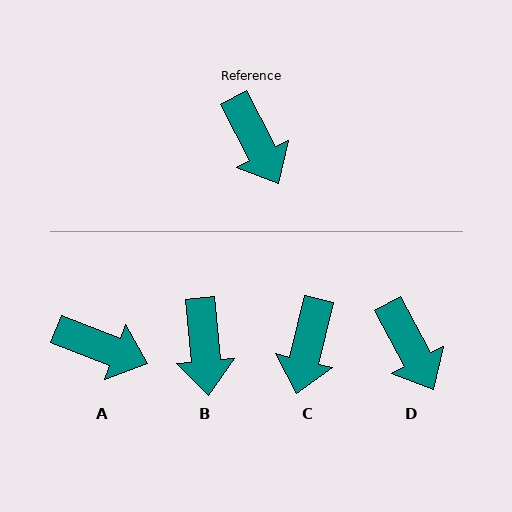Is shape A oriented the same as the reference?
No, it is off by about 42 degrees.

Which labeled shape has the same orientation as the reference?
D.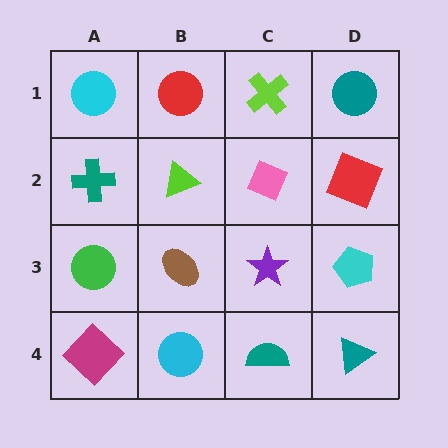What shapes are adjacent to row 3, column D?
A red square (row 2, column D), a teal triangle (row 4, column D), a purple star (row 3, column C).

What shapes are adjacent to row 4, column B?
A brown ellipse (row 3, column B), a magenta diamond (row 4, column A), a teal semicircle (row 4, column C).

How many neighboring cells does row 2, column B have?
4.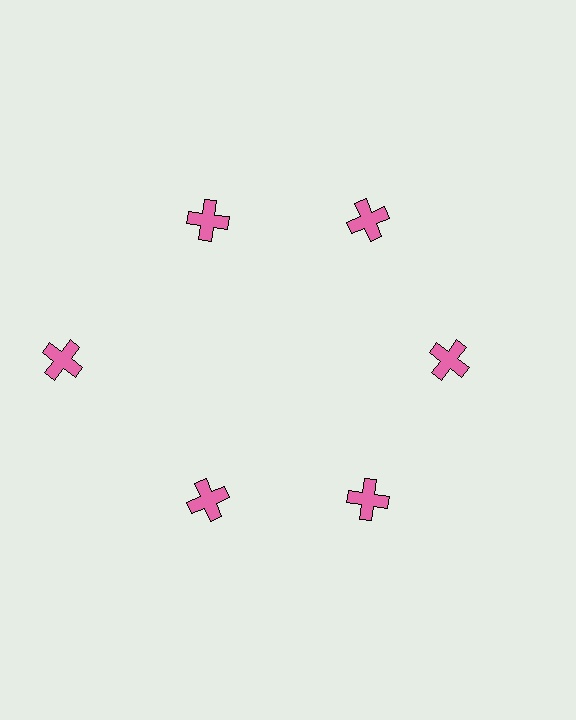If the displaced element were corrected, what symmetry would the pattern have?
It would have 6-fold rotational symmetry — the pattern would map onto itself every 60 degrees.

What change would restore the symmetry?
The symmetry would be restored by moving it inward, back onto the ring so that all 6 crosses sit at equal angles and equal distance from the center.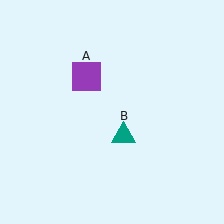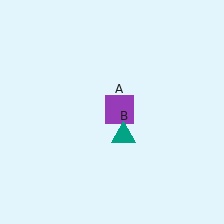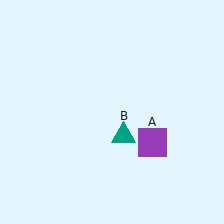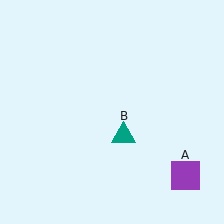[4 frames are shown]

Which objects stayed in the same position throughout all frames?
Teal triangle (object B) remained stationary.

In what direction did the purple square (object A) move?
The purple square (object A) moved down and to the right.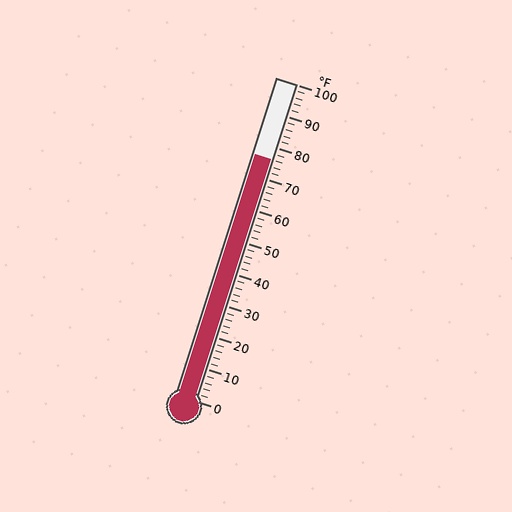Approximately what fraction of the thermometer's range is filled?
The thermometer is filled to approximately 75% of its range.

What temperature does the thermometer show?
The thermometer shows approximately 76°F.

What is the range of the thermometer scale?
The thermometer scale ranges from 0°F to 100°F.